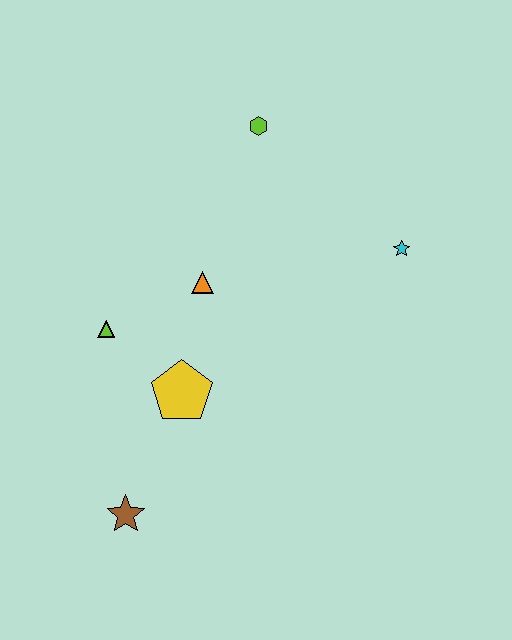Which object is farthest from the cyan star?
The brown star is farthest from the cyan star.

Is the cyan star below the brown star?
No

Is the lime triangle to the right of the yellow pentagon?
No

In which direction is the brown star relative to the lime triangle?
The brown star is below the lime triangle.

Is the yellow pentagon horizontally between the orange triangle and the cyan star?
No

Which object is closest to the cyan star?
The lime hexagon is closest to the cyan star.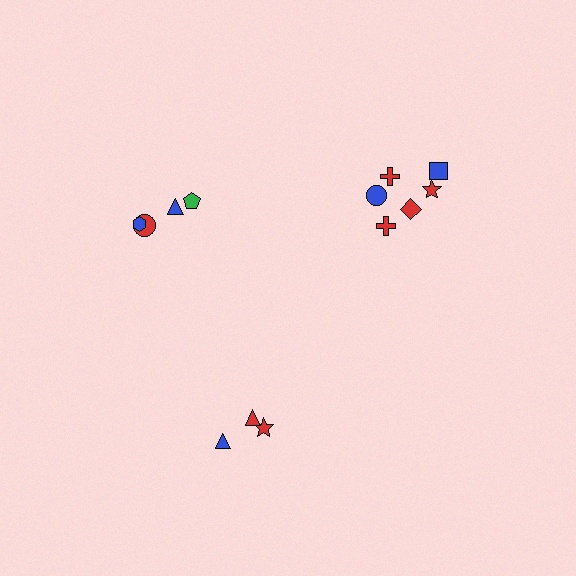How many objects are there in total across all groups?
There are 13 objects.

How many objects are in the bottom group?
There are 3 objects.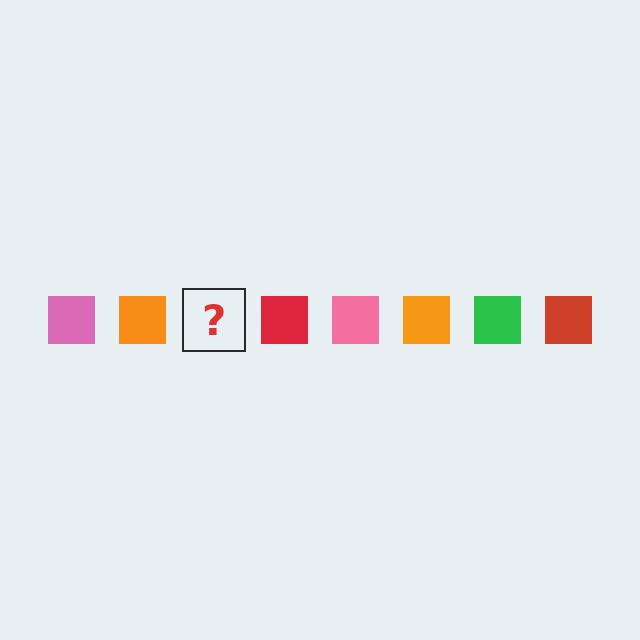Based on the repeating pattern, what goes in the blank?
The blank should be a green square.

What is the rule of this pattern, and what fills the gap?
The rule is that the pattern cycles through pink, orange, green, red squares. The gap should be filled with a green square.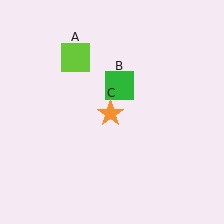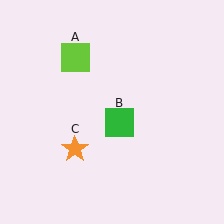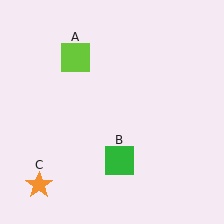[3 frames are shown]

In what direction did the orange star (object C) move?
The orange star (object C) moved down and to the left.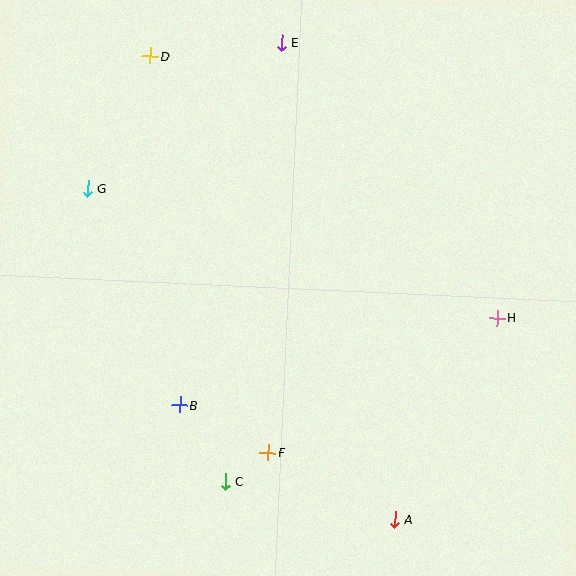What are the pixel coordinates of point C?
Point C is at (225, 481).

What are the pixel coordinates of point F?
Point F is at (268, 453).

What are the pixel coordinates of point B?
Point B is at (180, 405).